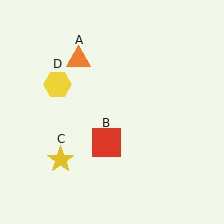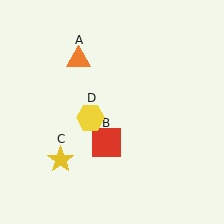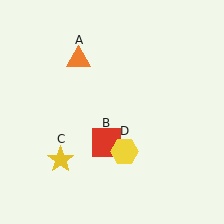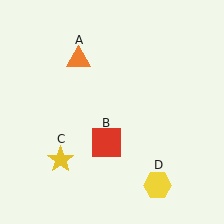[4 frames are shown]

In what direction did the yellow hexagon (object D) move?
The yellow hexagon (object D) moved down and to the right.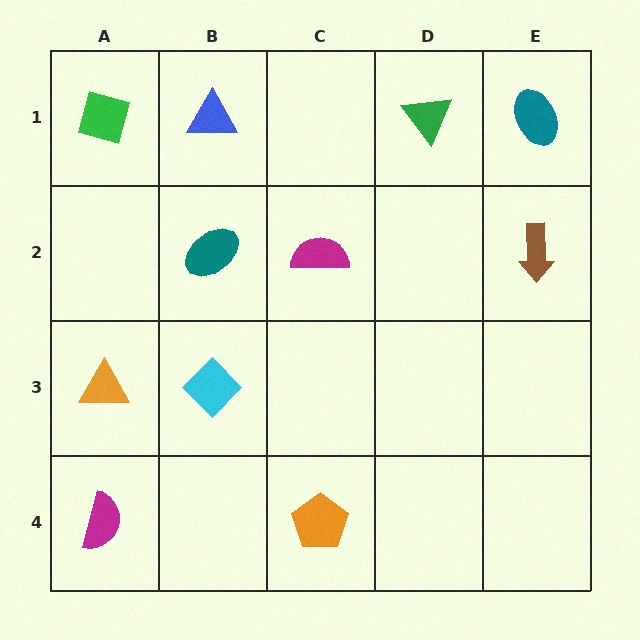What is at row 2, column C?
A magenta semicircle.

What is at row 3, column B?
A cyan diamond.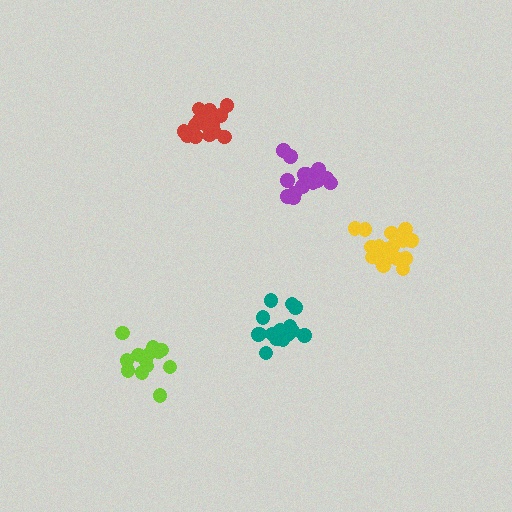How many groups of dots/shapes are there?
There are 5 groups.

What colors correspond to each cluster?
The clusters are colored: teal, purple, yellow, lime, red.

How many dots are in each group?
Group 1: 17 dots, Group 2: 18 dots, Group 3: 18 dots, Group 4: 13 dots, Group 5: 17 dots (83 total).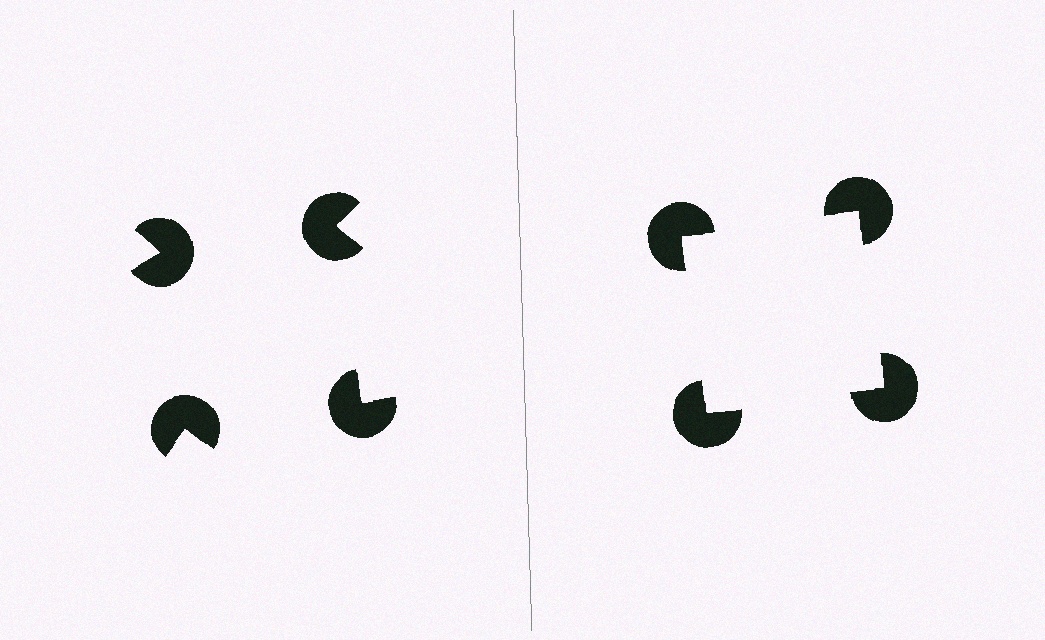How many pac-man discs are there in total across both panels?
8 — 4 on each side.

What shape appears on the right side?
An illusory square.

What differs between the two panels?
The pac-man discs are positioned identically on both sides; only the wedge orientations differ. On the right they align to a square; on the left they are misaligned.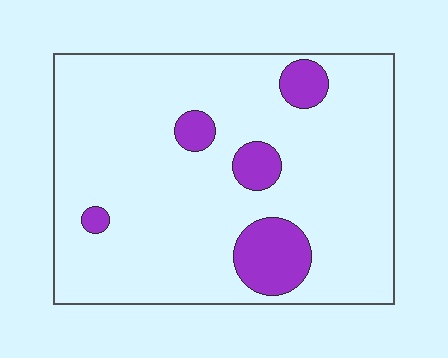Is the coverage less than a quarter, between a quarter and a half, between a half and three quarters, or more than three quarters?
Less than a quarter.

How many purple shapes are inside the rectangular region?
5.